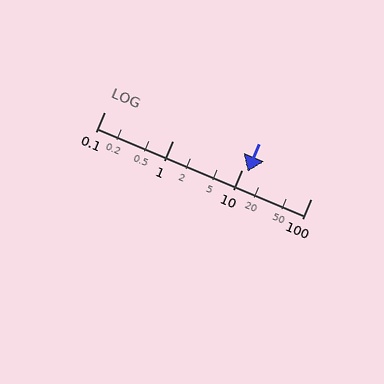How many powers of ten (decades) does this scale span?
The scale spans 3 decades, from 0.1 to 100.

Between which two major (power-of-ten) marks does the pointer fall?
The pointer is between 10 and 100.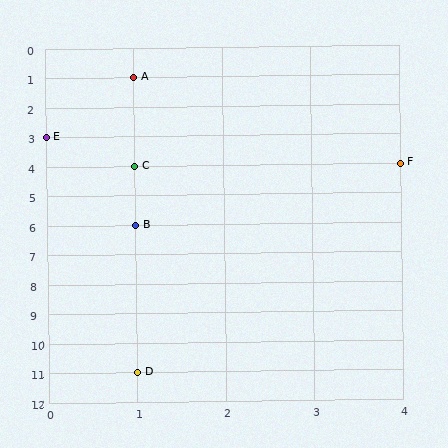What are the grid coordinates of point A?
Point A is at grid coordinates (1, 1).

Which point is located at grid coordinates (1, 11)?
Point D is at (1, 11).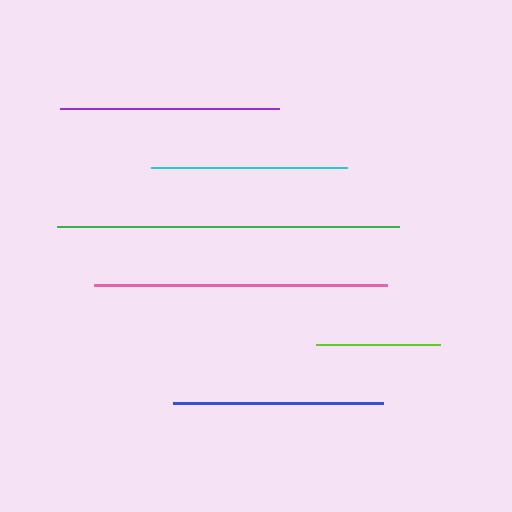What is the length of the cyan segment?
The cyan segment is approximately 196 pixels long.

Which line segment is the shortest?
The lime line is the shortest at approximately 125 pixels.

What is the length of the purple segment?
The purple segment is approximately 219 pixels long.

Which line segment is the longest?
The green line is the longest at approximately 342 pixels.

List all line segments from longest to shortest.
From longest to shortest: green, pink, purple, blue, cyan, lime.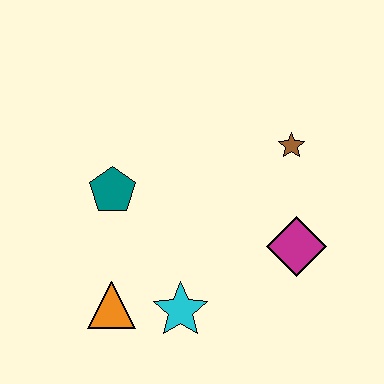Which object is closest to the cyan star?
The orange triangle is closest to the cyan star.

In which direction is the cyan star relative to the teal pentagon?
The cyan star is below the teal pentagon.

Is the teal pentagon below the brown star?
Yes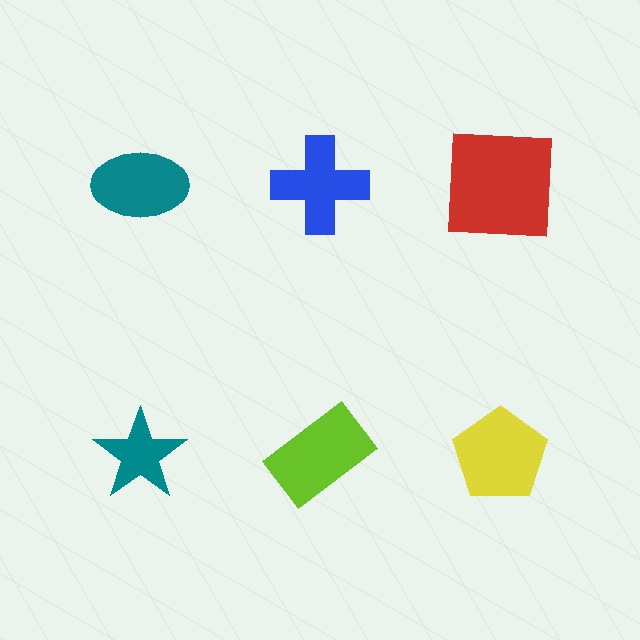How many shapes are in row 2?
3 shapes.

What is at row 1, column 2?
A blue cross.